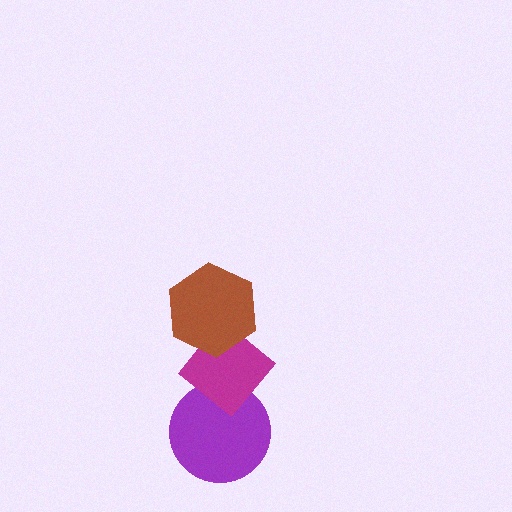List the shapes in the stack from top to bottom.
From top to bottom: the brown hexagon, the magenta diamond, the purple circle.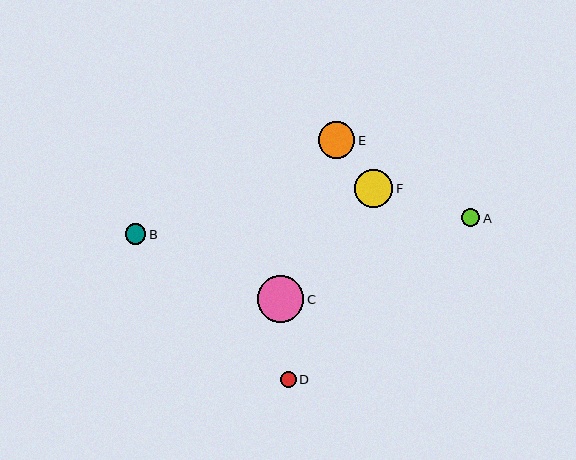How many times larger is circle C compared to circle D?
Circle C is approximately 2.9 times the size of circle D.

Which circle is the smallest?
Circle D is the smallest with a size of approximately 16 pixels.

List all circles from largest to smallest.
From largest to smallest: C, F, E, B, A, D.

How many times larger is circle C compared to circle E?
Circle C is approximately 1.3 times the size of circle E.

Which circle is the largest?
Circle C is the largest with a size of approximately 46 pixels.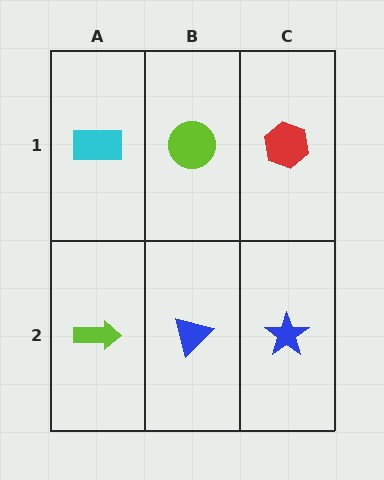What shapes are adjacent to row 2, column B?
A lime circle (row 1, column B), a lime arrow (row 2, column A), a blue star (row 2, column C).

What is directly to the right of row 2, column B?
A blue star.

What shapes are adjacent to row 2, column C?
A red hexagon (row 1, column C), a blue triangle (row 2, column B).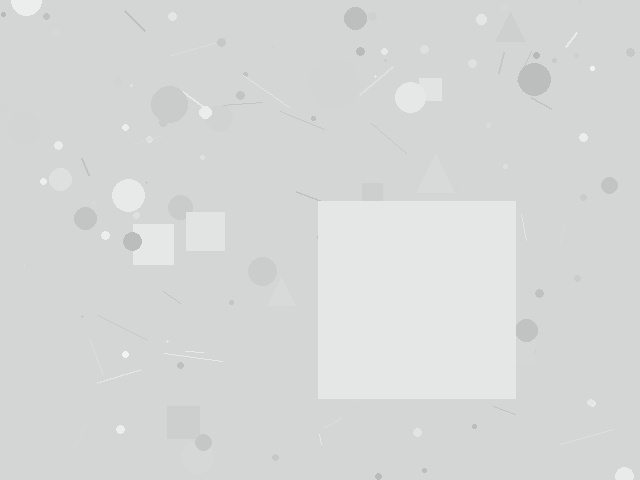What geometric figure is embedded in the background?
A square is embedded in the background.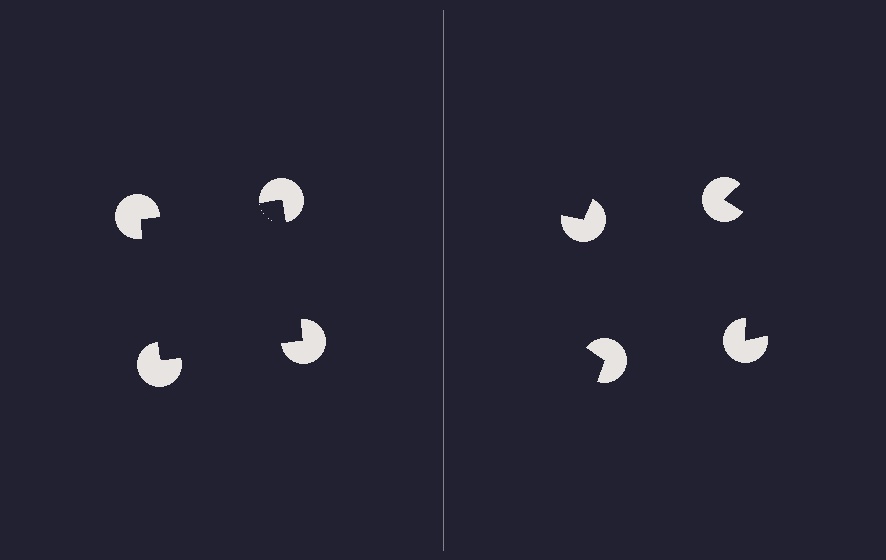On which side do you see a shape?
An illusory square appears on the left side. On the right side the wedge cuts are rotated, so no coherent shape forms.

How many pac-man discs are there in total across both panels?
8 — 4 on each side.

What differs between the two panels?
The pac-man discs are positioned identically on both sides; only the wedge orientations differ. On the left they align to a square; on the right they are misaligned.